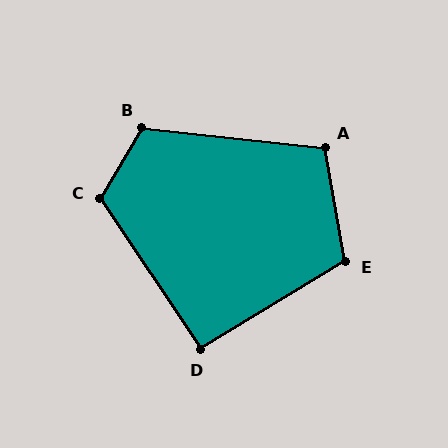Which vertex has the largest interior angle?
C, at approximately 116 degrees.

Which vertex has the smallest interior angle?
D, at approximately 93 degrees.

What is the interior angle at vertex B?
Approximately 114 degrees (obtuse).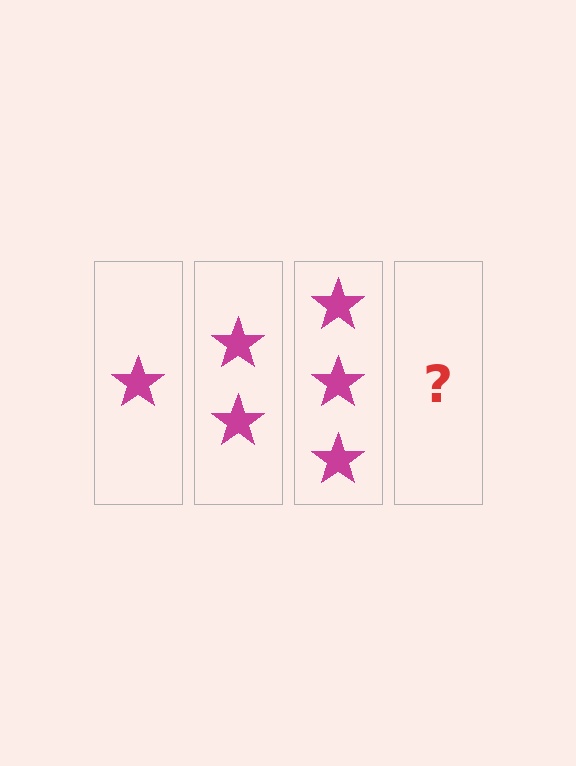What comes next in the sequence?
The next element should be 4 stars.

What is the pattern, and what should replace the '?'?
The pattern is that each step adds one more star. The '?' should be 4 stars.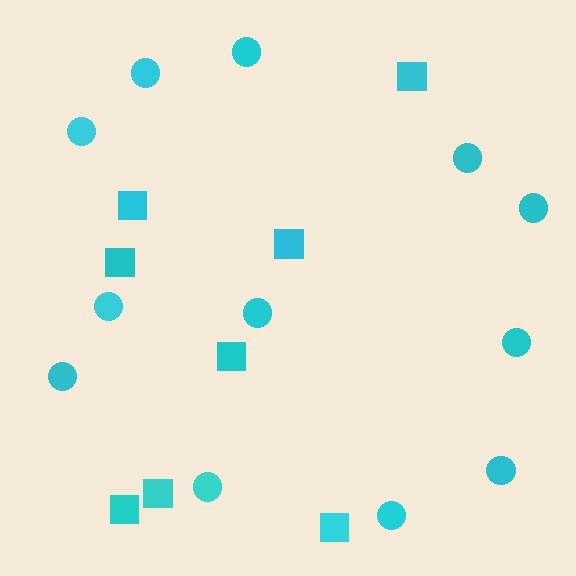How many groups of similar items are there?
There are 2 groups: one group of squares (8) and one group of circles (12).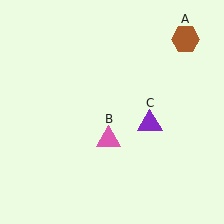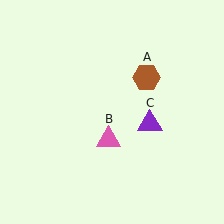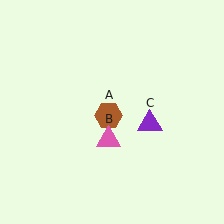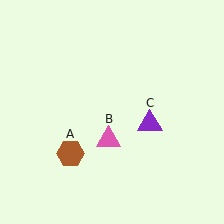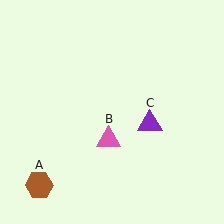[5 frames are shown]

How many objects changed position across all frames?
1 object changed position: brown hexagon (object A).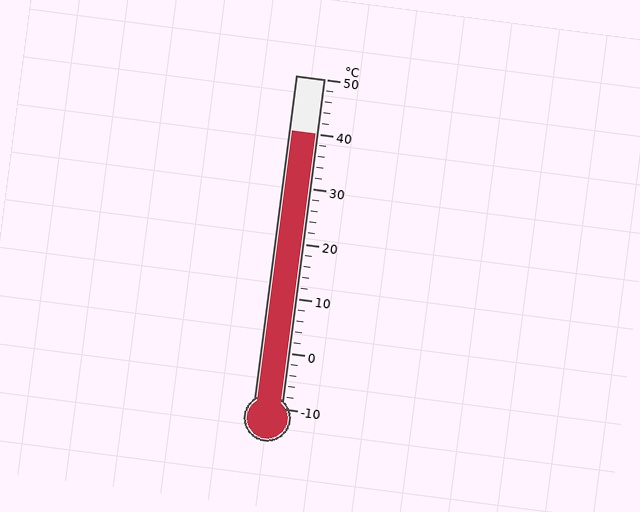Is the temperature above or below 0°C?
The temperature is above 0°C.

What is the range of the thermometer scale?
The thermometer scale ranges from -10°C to 50°C.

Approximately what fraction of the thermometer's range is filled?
The thermometer is filled to approximately 85% of its range.